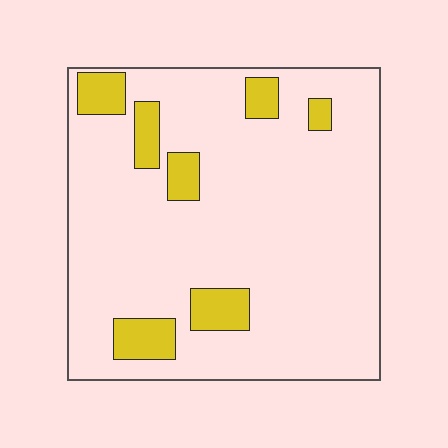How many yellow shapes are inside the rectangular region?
7.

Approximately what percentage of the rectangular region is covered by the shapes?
Approximately 15%.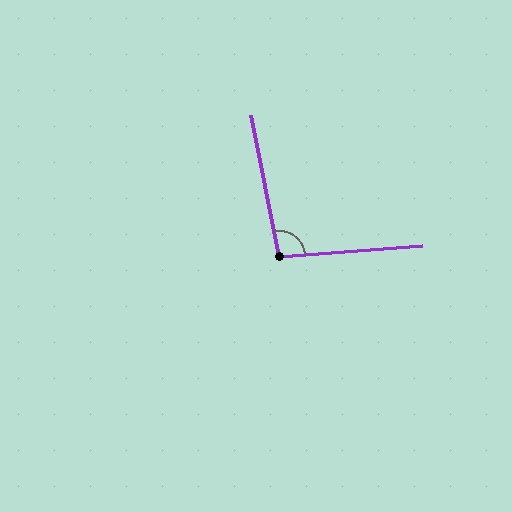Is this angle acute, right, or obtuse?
It is obtuse.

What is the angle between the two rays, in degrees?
Approximately 97 degrees.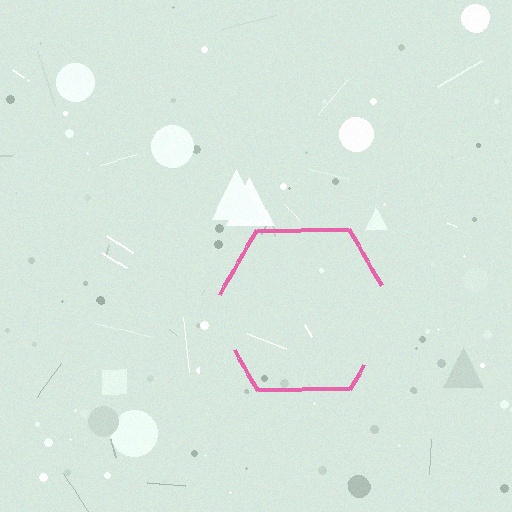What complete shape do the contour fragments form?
The contour fragments form a hexagon.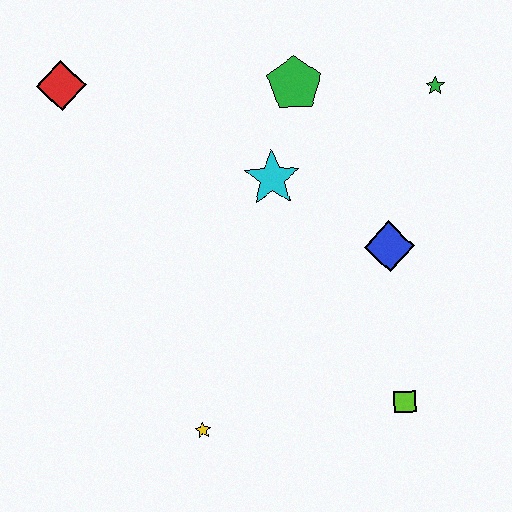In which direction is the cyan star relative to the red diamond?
The cyan star is to the right of the red diamond.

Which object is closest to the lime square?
The blue diamond is closest to the lime square.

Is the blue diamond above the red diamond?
No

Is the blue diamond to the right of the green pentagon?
Yes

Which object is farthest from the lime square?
The red diamond is farthest from the lime square.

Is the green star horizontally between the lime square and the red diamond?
No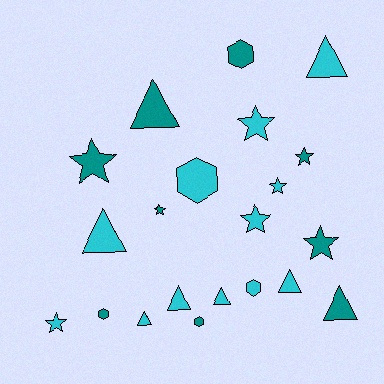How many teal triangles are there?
There are 2 teal triangles.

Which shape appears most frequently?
Star, with 8 objects.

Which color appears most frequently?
Cyan, with 12 objects.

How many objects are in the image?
There are 21 objects.